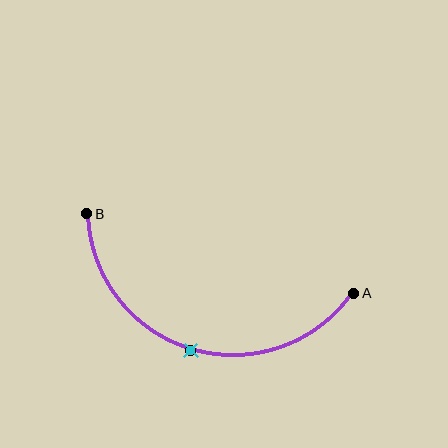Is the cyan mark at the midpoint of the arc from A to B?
Yes. The cyan mark lies on the arc at equal arc-length from both A and B — it is the arc midpoint.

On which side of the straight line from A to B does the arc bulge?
The arc bulges below the straight line connecting A and B.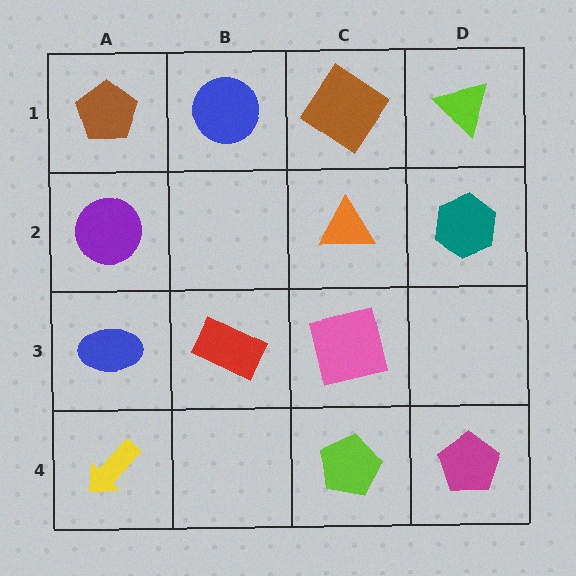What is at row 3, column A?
A blue ellipse.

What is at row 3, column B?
A red rectangle.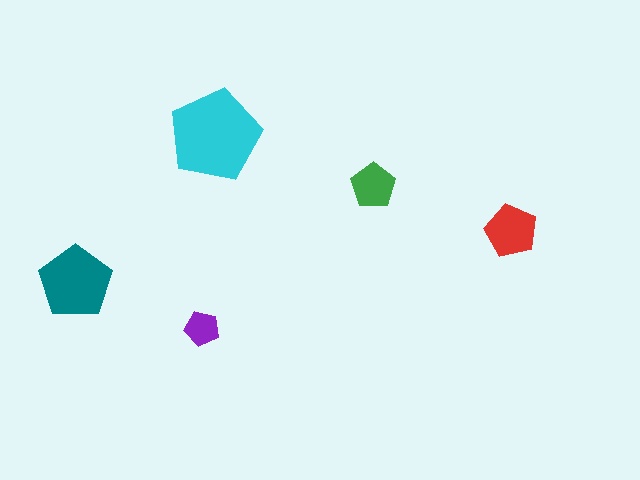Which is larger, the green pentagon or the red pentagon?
The red one.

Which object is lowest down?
The purple pentagon is bottommost.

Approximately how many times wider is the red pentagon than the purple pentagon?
About 1.5 times wider.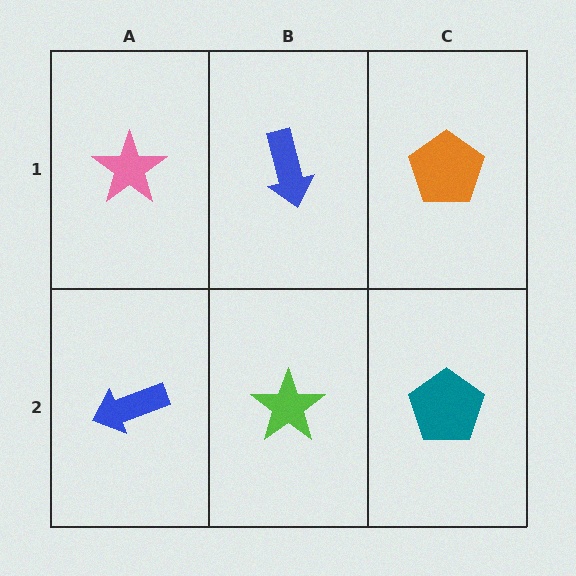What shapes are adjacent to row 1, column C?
A teal pentagon (row 2, column C), a blue arrow (row 1, column B).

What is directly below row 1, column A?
A blue arrow.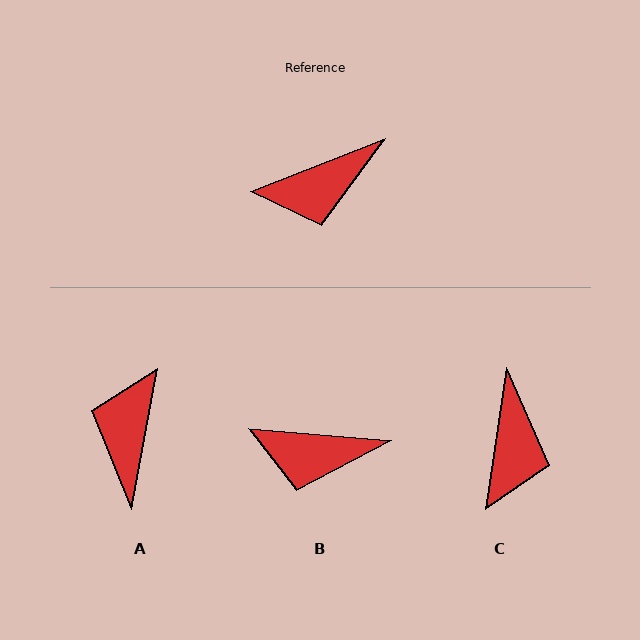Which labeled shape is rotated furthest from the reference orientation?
A, about 122 degrees away.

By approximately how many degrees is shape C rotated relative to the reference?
Approximately 60 degrees counter-clockwise.